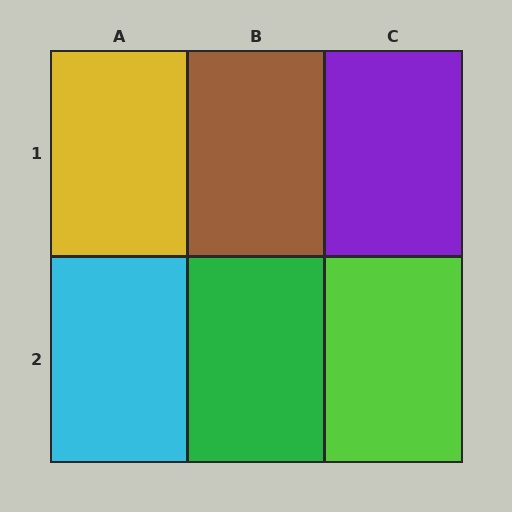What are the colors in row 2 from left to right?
Cyan, green, lime.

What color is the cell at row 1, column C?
Purple.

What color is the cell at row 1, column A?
Yellow.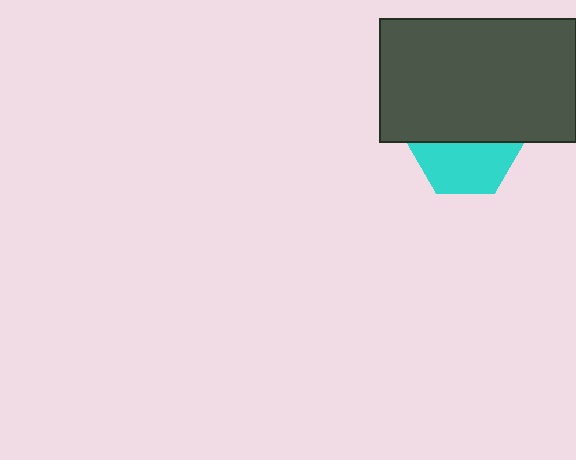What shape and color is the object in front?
The object in front is a dark gray rectangle.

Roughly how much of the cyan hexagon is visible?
About half of it is visible (roughly 49%).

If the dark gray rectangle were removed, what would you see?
You would see the complete cyan hexagon.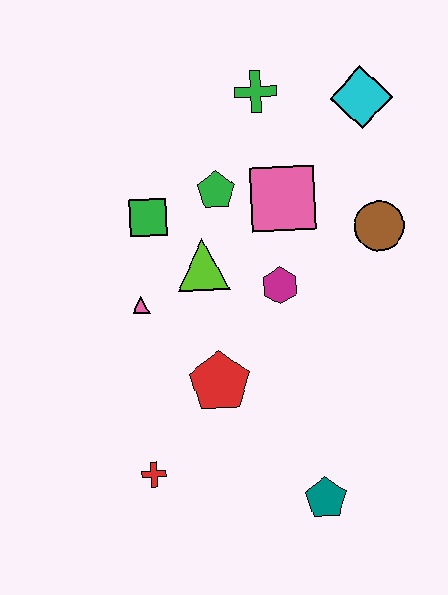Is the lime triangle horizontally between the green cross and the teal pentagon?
No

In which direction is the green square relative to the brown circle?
The green square is to the left of the brown circle.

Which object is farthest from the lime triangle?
The teal pentagon is farthest from the lime triangle.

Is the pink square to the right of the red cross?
Yes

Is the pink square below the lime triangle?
No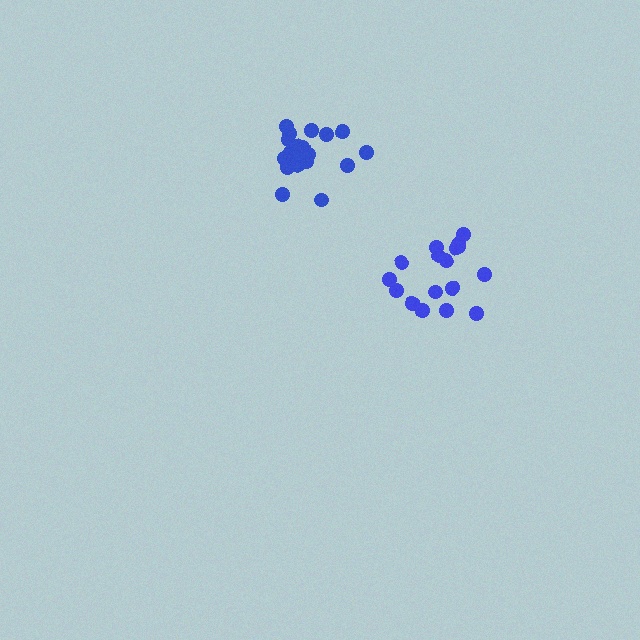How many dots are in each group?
Group 1: 17 dots, Group 2: 20 dots (37 total).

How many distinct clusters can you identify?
There are 2 distinct clusters.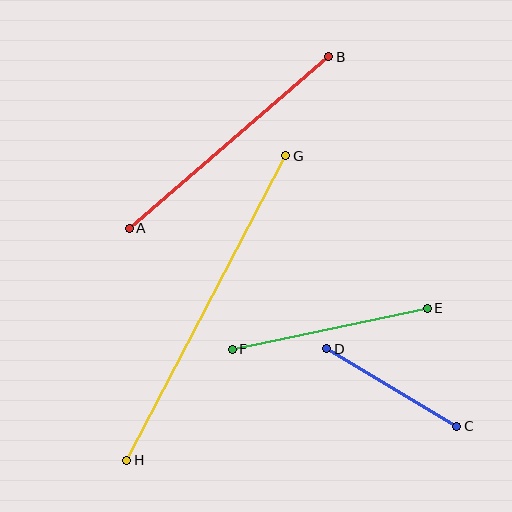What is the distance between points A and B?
The distance is approximately 263 pixels.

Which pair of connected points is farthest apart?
Points G and H are farthest apart.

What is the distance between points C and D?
The distance is approximately 151 pixels.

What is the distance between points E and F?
The distance is approximately 200 pixels.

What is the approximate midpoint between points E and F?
The midpoint is at approximately (330, 329) pixels.